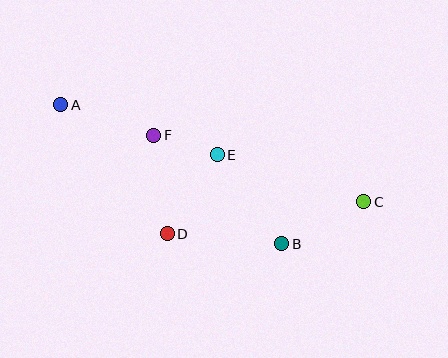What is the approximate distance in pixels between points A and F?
The distance between A and F is approximately 98 pixels.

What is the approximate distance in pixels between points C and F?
The distance between C and F is approximately 220 pixels.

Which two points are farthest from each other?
Points A and C are farthest from each other.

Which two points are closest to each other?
Points E and F are closest to each other.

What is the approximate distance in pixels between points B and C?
The distance between B and C is approximately 92 pixels.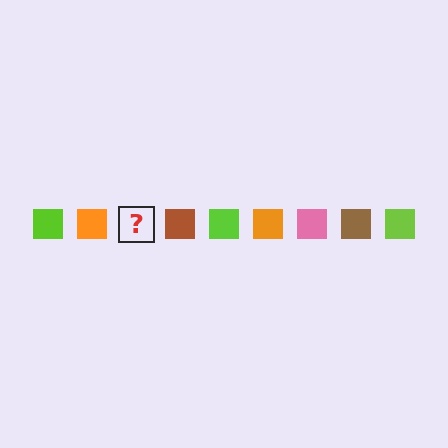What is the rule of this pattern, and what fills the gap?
The rule is that the pattern cycles through lime, orange, pink, brown squares. The gap should be filled with a pink square.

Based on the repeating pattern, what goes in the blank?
The blank should be a pink square.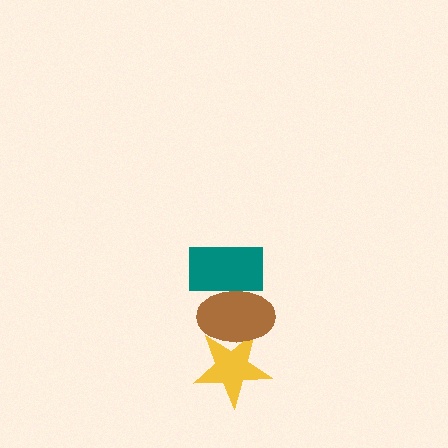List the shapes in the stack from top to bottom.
From top to bottom: the teal rectangle, the brown ellipse, the yellow star.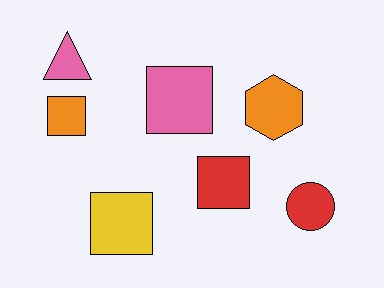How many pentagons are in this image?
There are no pentagons.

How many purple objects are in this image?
There are no purple objects.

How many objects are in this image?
There are 7 objects.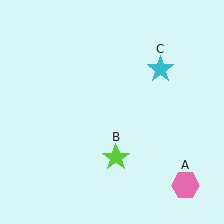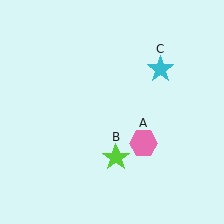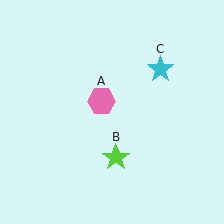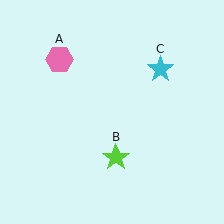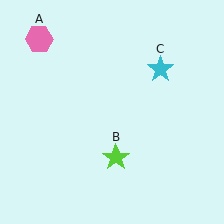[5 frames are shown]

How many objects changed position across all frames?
1 object changed position: pink hexagon (object A).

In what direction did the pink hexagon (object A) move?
The pink hexagon (object A) moved up and to the left.